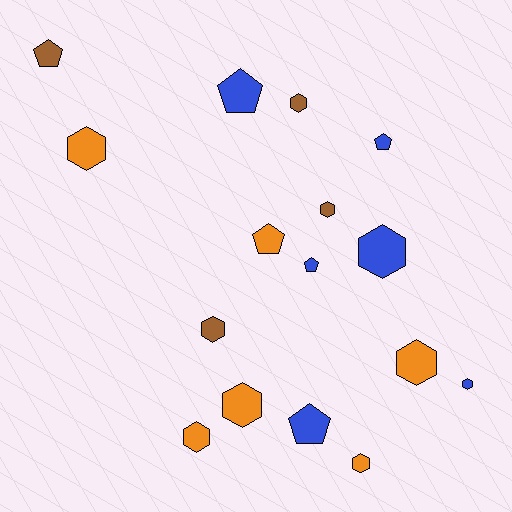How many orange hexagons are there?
There are 5 orange hexagons.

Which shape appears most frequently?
Hexagon, with 10 objects.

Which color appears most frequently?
Blue, with 6 objects.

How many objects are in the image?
There are 16 objects.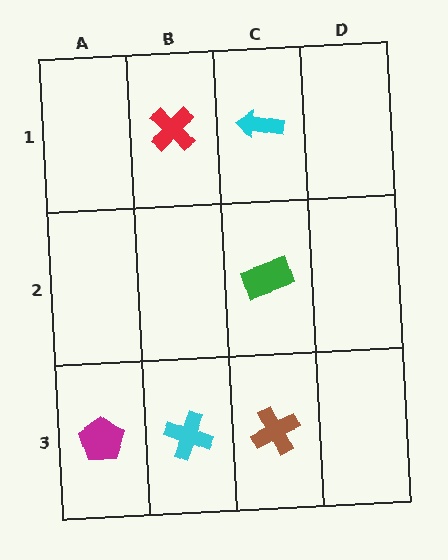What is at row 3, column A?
A magenta pentagon.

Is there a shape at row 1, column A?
No, that cell is empty.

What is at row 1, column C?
A cyan arrow.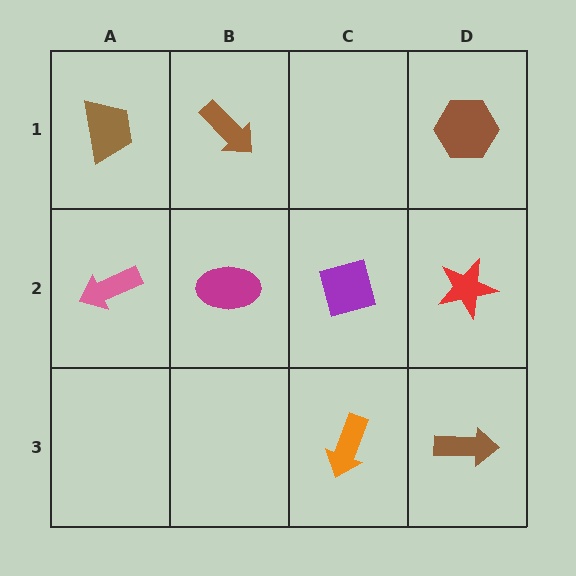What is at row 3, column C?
An orange arrow.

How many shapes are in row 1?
3 shapes.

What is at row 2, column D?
A red star.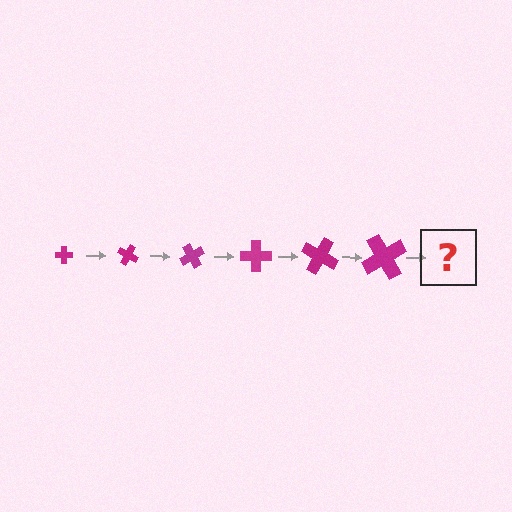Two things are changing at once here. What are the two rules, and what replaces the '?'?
The two rules are that the cross grows larger each step and it rotates 30 degrees each step. The '?' should be a cross, larger than the previous one and rotated 180 degrees from the start.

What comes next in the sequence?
The next element should be a cross, larger than the previous one and rotated 180 degrees from the start.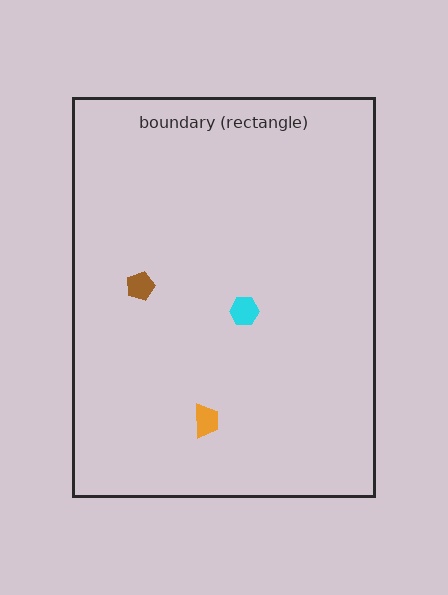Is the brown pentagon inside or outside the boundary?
Inside.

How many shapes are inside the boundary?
3 inside, 0 outside.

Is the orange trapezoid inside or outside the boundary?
Inside.